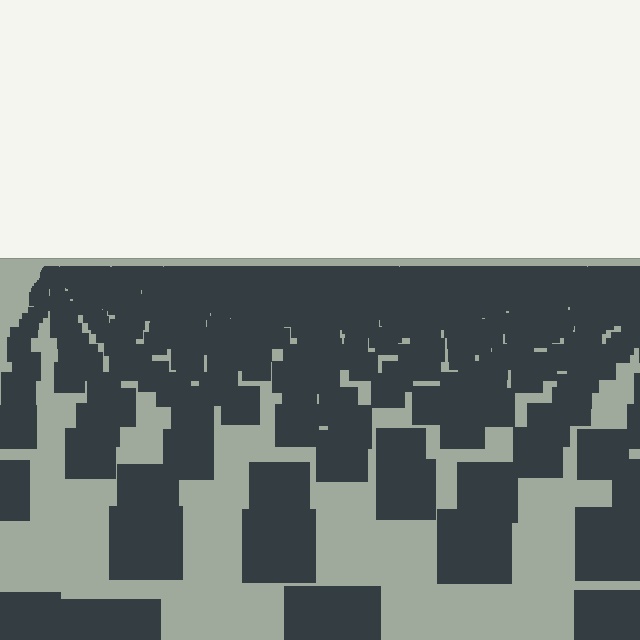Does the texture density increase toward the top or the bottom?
Density increases toward the top.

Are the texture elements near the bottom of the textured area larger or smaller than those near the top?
Larger. Near the bottom, elements are closer to the viewer and appear at a bigger on-screen size.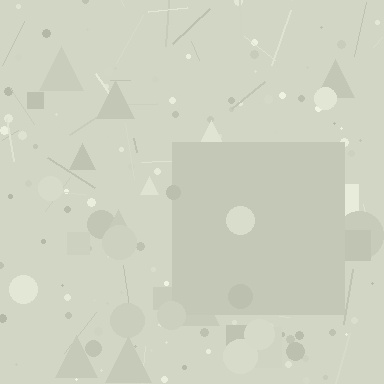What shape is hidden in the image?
A square is hidden in the image.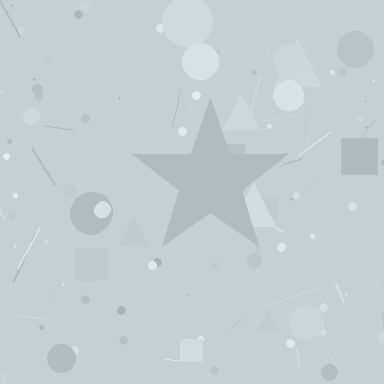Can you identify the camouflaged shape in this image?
The camouflaged shape is a star.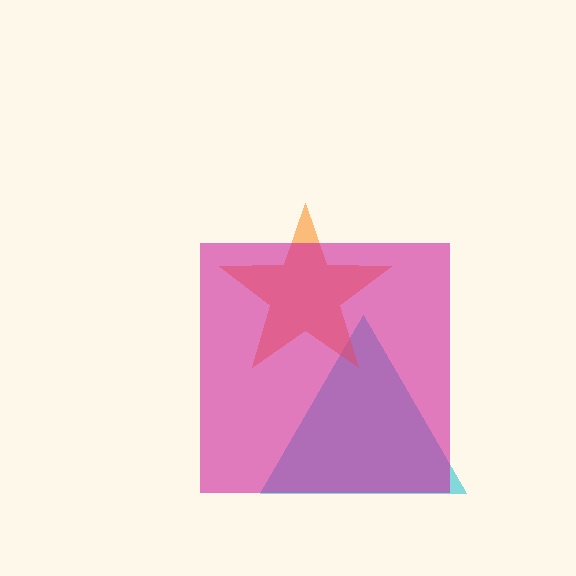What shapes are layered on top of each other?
The layered shapes are: a cyan triangle, an orange star, a magenta square.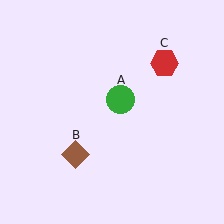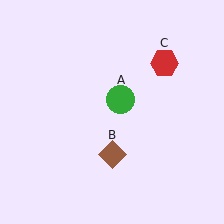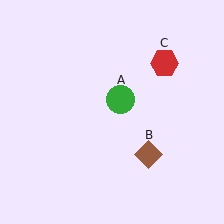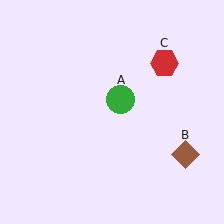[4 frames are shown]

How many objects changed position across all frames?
1 object changed position: brown diamond (object B).